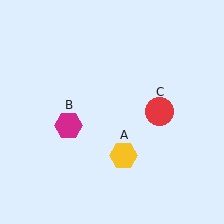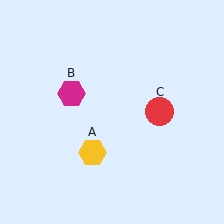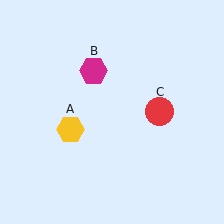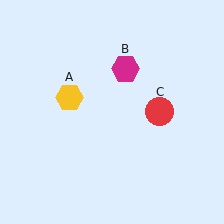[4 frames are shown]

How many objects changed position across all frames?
2 objects changed position: yellow hexagon (object A), magenta hexagon (object B).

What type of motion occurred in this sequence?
The yellow hexagon (object A), magenta hexagon (object B) rotated clockwise around the center of the scene.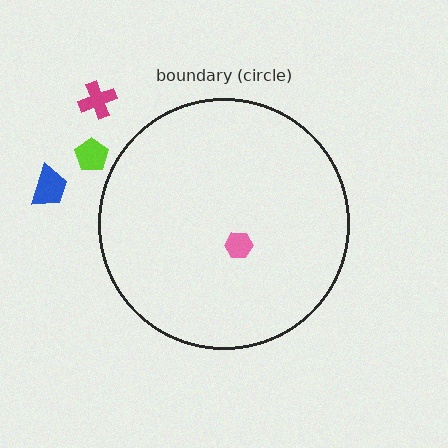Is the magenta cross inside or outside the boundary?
Outside.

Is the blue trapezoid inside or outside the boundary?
Outside.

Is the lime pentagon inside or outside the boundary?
Outside.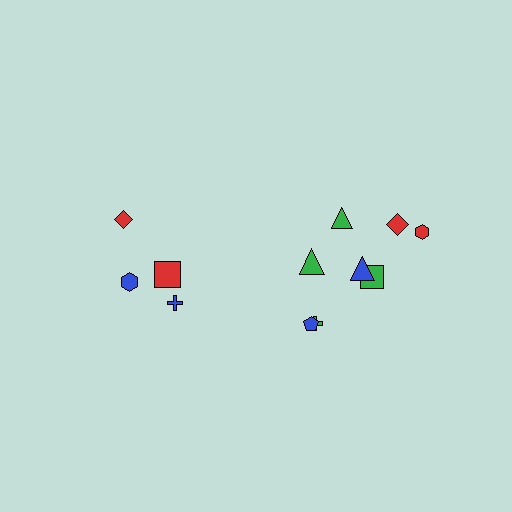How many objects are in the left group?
There are 4 objects.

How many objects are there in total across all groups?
There are 12 objects.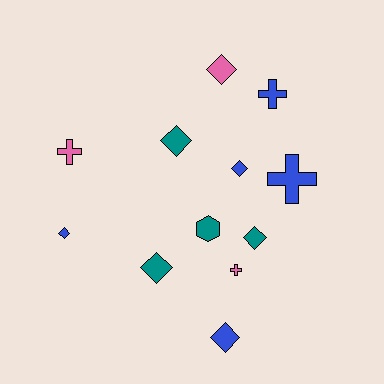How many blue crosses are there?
There are 2 blue crosses.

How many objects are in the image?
There are 12 objects.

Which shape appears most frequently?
Diamond, with 7 objects.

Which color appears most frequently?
Blue, with 5 objects.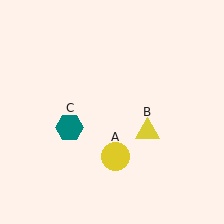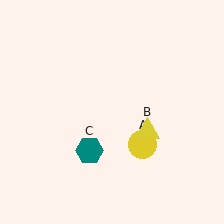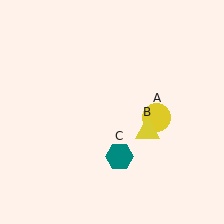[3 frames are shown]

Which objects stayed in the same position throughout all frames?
Yellow triangle (object B) remained stationary.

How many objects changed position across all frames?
2 objects changed position: yellow circle (object A), teal hexagon (object C).